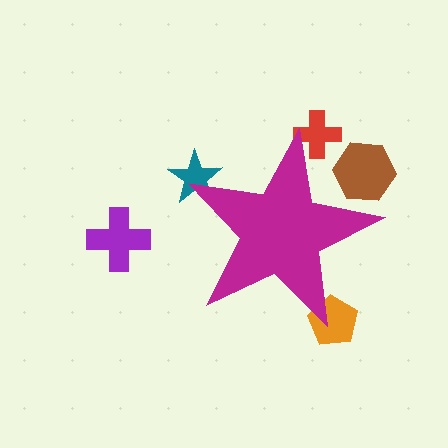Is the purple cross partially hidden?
No, the purple cross is fully visible.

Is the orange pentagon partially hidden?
Yes, the orange pentagon is partially hidden behind the magenta star.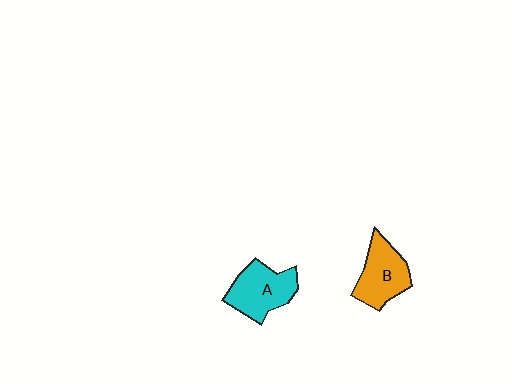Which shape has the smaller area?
Shape B (orange).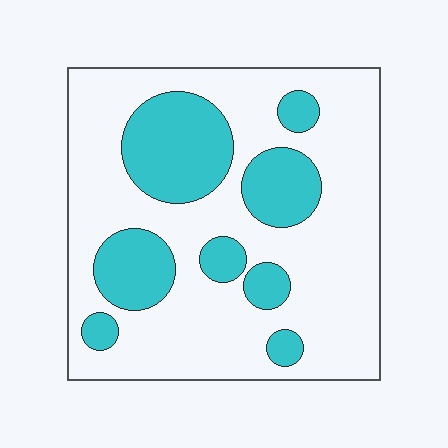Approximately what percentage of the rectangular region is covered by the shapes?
Approximately 30%.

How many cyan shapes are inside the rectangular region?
8.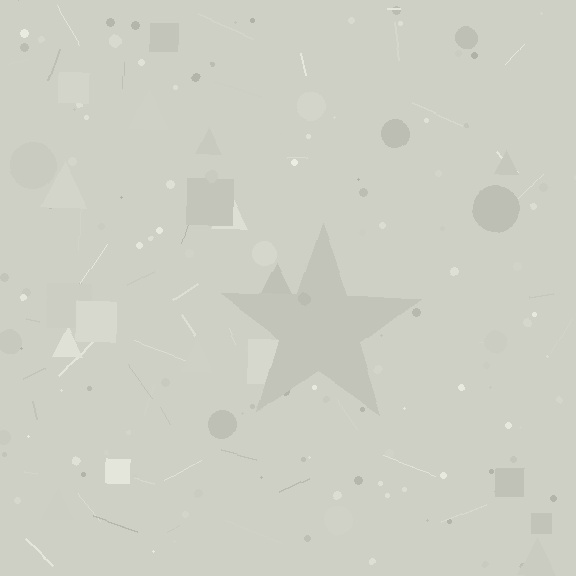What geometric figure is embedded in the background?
A star is embedded in the background.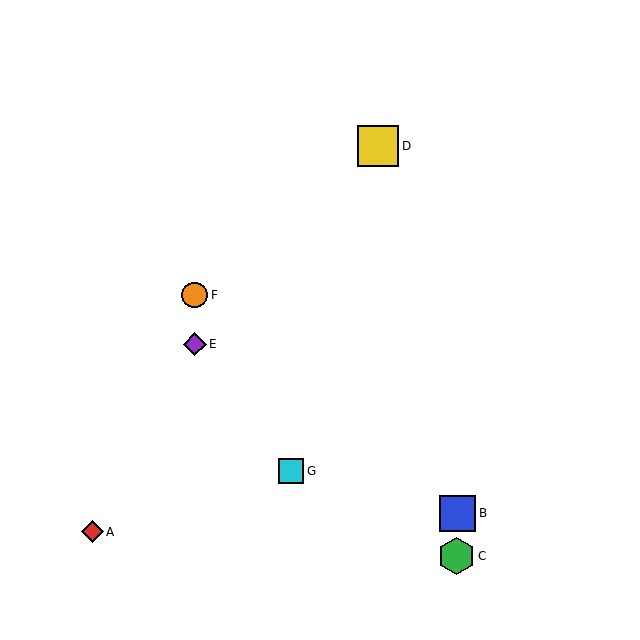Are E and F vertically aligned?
Yes, both are at x≈195.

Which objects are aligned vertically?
Objects E, F are aligned vertically.